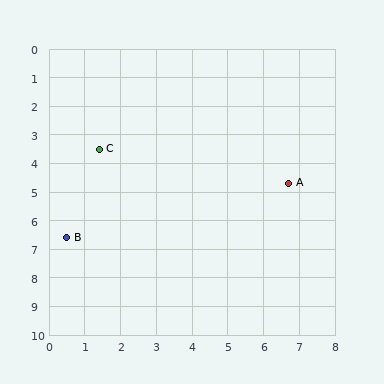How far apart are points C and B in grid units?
Points C and B are about 3.2 grid units apart.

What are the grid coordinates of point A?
Point A is at approximately (6.7, 4.7).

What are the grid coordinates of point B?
Point B is at approximately (0.5, 6.6).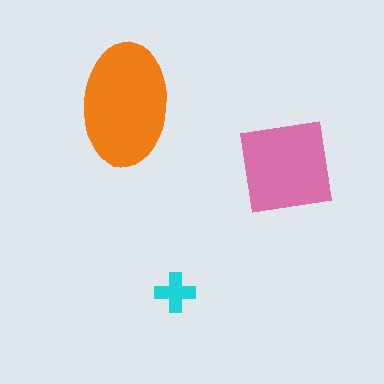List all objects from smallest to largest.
The cyan cross, the pink square, the orange ellipse.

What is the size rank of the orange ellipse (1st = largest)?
1st.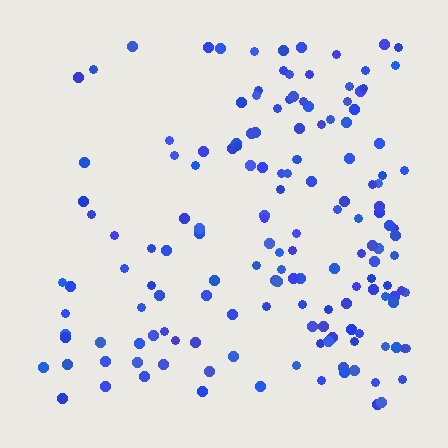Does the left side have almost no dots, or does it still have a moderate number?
Still a moderate number, just noticeably fewer than the right.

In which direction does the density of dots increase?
From left to right, with the right side densest.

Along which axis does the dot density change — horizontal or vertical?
Horizontal.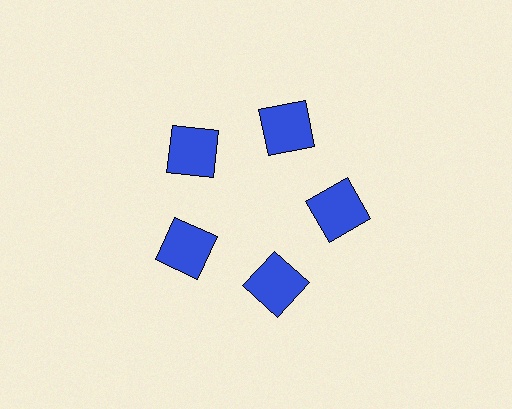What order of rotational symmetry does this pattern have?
This pattern has 5-fold rotational symmetry.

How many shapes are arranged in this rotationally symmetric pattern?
There are 5 shapes, arranged in 5 groups of 1.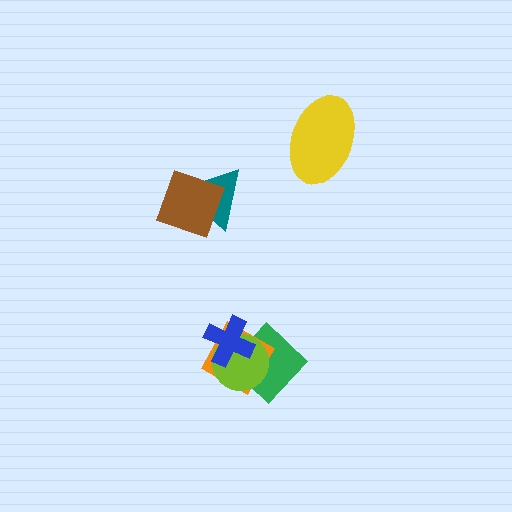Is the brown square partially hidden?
No, no other shape covers it.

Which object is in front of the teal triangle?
The brown square is in front of the teal triangle.